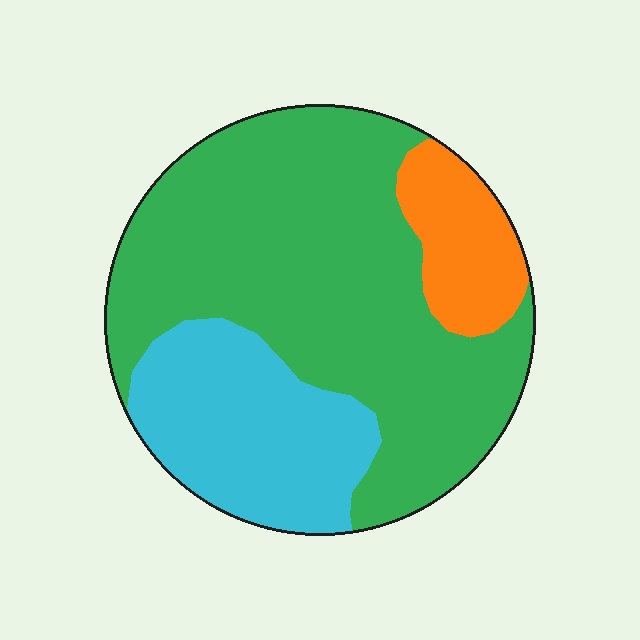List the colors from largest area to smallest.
From largest to smallest: green, cyan, orange.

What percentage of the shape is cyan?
Cyan takes up between a quarter and a half of the shape.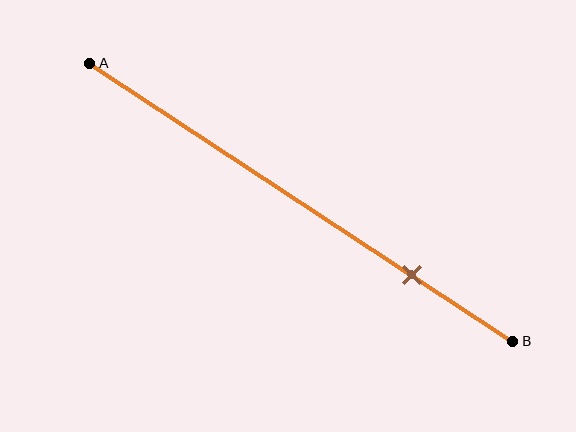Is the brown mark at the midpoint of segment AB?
No, the mark is at about 75% from A, not at the 50% midpoint.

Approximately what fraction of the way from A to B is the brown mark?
The brown mark is approximately 75% of the way from A to B.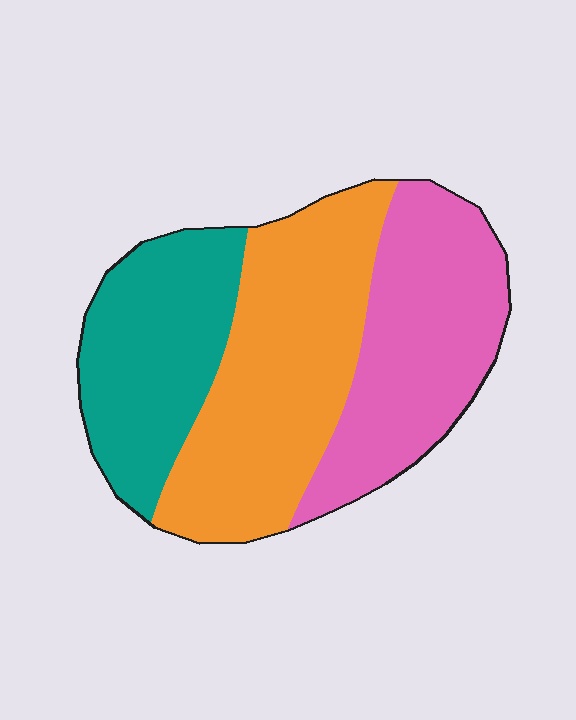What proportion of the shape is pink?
Pink takes up about one third (1/3) of the shape.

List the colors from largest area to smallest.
From largest to smallest: orange, pink, teal.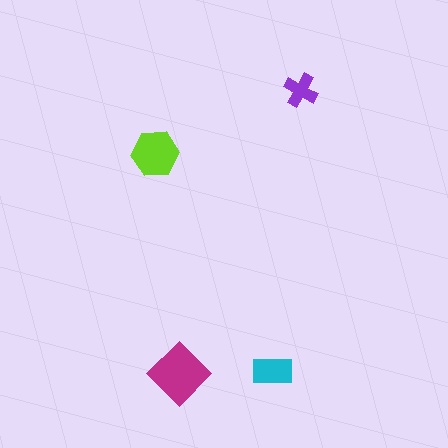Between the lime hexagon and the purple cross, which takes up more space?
The lime hexagon.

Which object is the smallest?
The purple cross.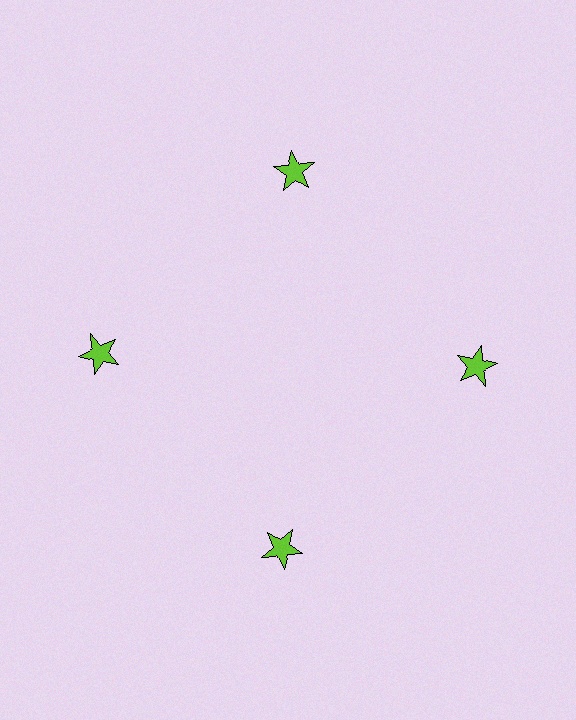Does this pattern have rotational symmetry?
Yes, this pattern has 4-fold rotational symmetry. It looks the same after rotating 90 degrees around the center.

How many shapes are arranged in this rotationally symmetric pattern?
There are 4 shapes, arranged in 4 groups of 1.